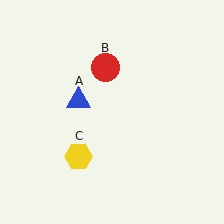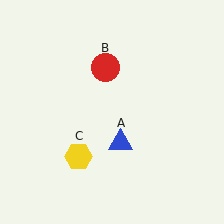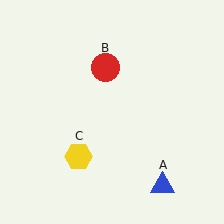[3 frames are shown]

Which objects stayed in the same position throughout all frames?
Red circle (object B) and yellow hexagon (object C) remained stationary.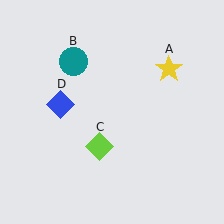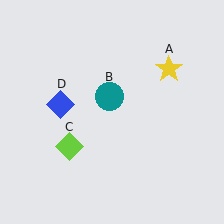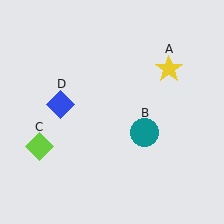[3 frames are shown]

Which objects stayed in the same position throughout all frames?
Yellow star (object A) and blue diamond (object D) remained stationary.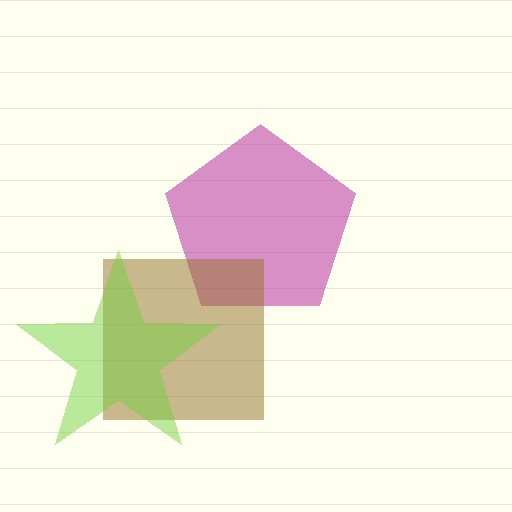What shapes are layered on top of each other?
The layered shapes are: a magenta pentagon, a brown square, a lime star.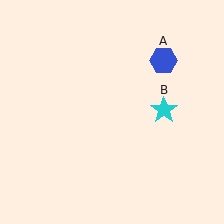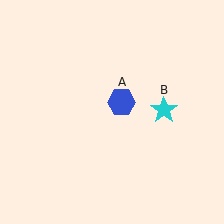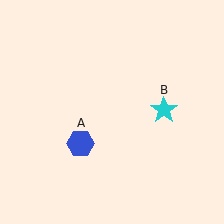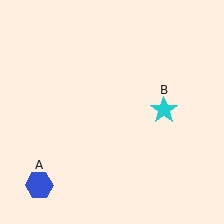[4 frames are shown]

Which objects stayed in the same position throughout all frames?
Cyan star (object B) remained stationary.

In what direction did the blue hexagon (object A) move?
The blue hexagon (object A) moved down and to the left.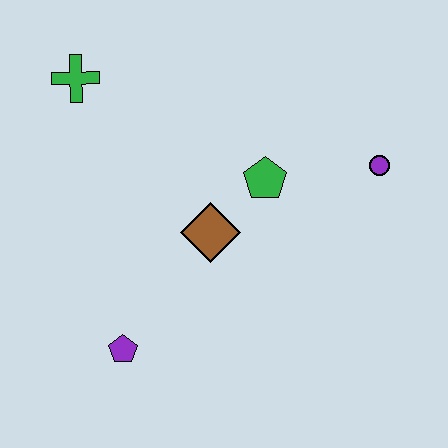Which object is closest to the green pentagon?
The brown diamond is closest to the green pentagon.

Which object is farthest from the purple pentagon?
The purple circle is farthest from the purple pentagon.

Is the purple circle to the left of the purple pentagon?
No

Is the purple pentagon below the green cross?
Yes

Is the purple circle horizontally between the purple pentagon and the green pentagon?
No